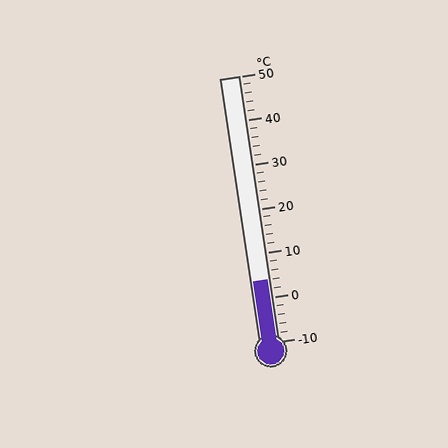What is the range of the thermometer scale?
The thermometer scale ranges from -10°C to 50°C.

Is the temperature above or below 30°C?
The temperature is below 30°C.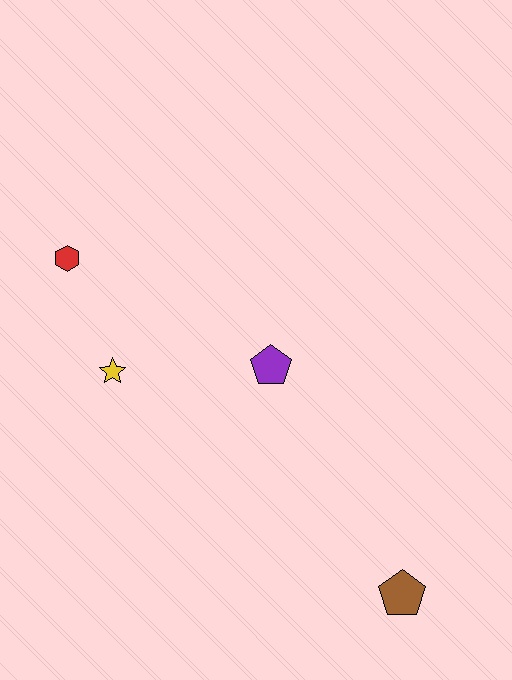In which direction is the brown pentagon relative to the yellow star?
The brown pentagon is to the right of the yellow star.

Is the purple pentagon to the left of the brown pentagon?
Yes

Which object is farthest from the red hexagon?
The brown pentagon is farthest from the red hexagon.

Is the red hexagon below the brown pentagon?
No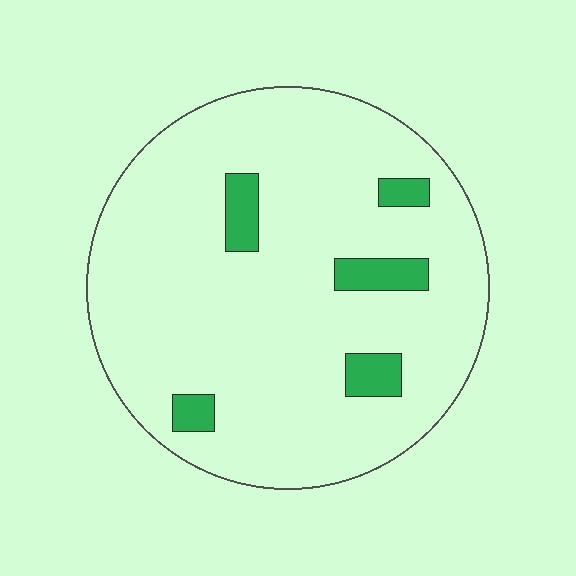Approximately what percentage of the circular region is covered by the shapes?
Approximately 10%.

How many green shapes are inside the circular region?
5.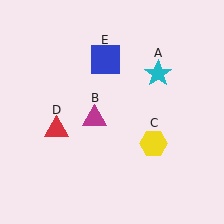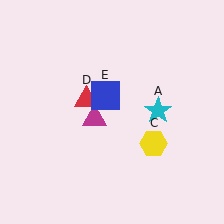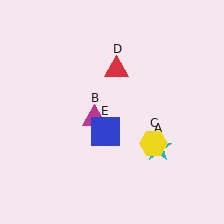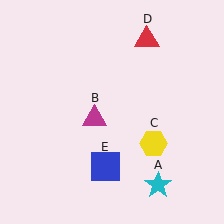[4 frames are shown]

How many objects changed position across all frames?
3 objects changed position: cyan star (object A), red triangle (object D), blue square (object E).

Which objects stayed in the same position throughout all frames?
Magenta triangle (object B) and yellow hexagon (object C) remained stationary.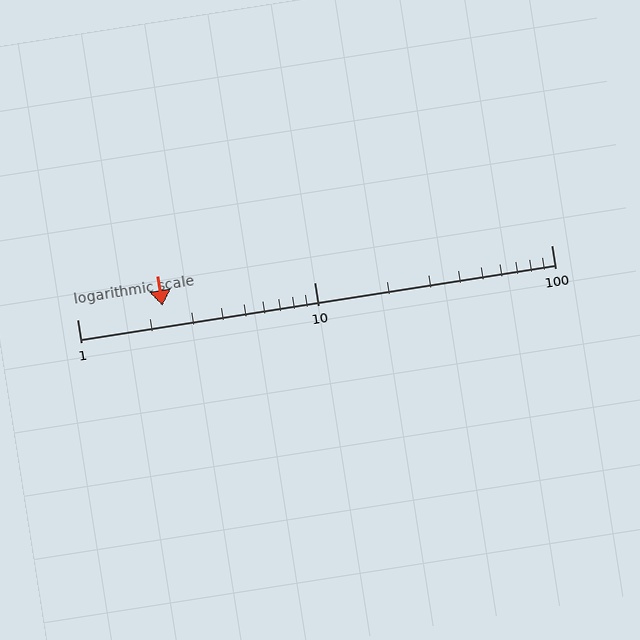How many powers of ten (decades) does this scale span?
The scale spans 2 decades, from 1 to 100.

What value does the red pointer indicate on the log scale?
The pointer indicates approximately 2.3.